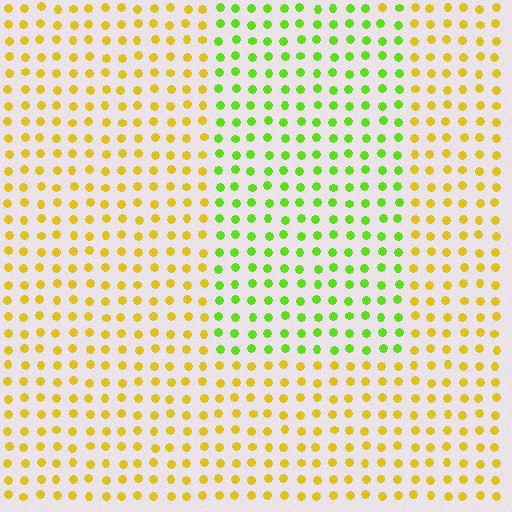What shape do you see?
I see a rectangle.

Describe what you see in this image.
The image is filled with small yellow elements in a uniform arrangement. A rectangle-shaped region is visible where the elements are tinted to a slightly different hue, forming a subtle color boundary.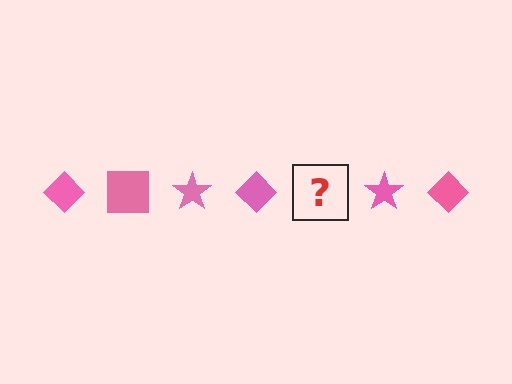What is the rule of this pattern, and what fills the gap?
The rule is that the pattern cycles through diamond, square, star shapes in pink. The gap should be filled with a pink square.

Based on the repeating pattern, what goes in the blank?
The blank should be a pink square.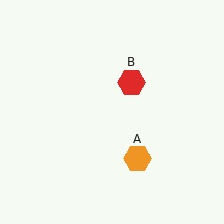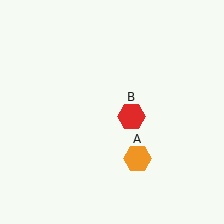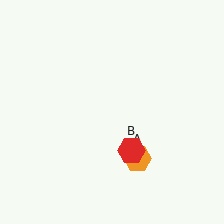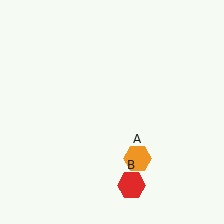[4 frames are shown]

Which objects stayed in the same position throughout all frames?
Orange hexagon (object A) remained stationary.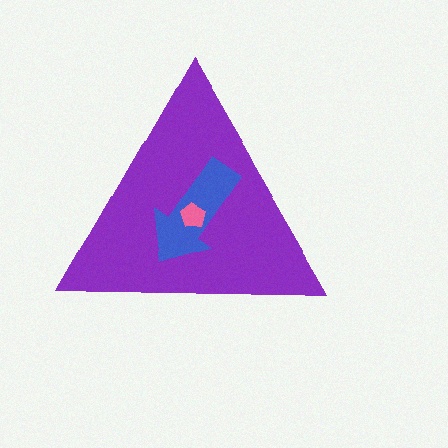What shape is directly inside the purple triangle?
The blue arrow.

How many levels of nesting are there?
3.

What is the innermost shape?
The pink pentagon.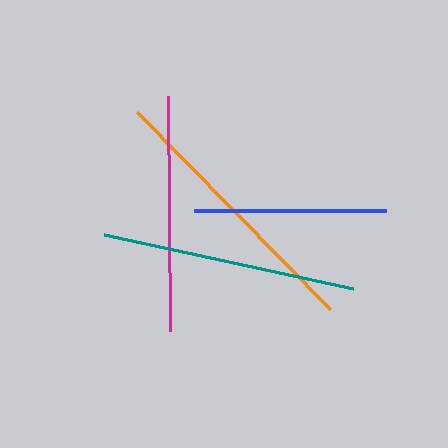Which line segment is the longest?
The orange line is the longest at approximately 276 pixels.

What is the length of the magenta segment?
The magenta segment is approximately 236 pixels long.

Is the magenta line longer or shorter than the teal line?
The teal line is longer than the magenta line.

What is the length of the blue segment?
The blue segment is approximately 192 pixels long.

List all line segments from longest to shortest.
From longest to shortest: orange, teal, magenta, blue.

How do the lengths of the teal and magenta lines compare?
The teal and magenta lines are approximately the same length.